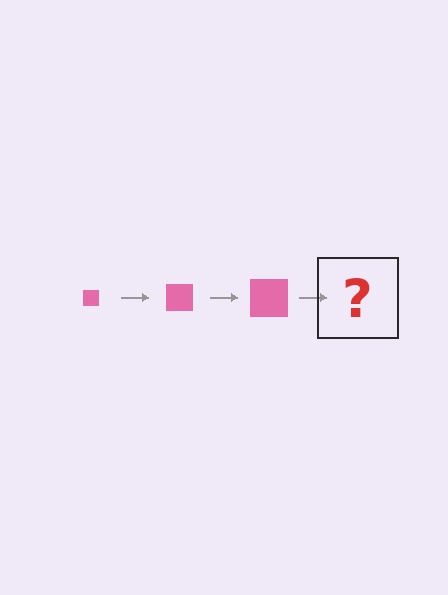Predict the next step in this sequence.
The next step is a pink square, larger than the previous one.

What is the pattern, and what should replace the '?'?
The pattern is that the square gets progressively larger each step. The '?' should be a pink square, larger than the previous one.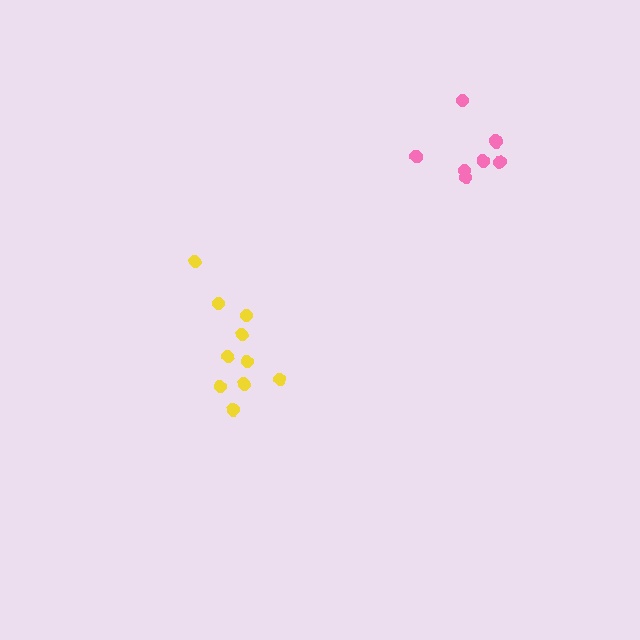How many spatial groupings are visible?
There are 2 spatial groupings.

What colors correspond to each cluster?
The clusters are colored: yellow, pink.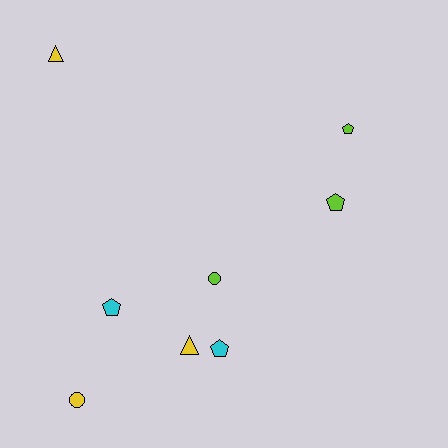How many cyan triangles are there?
There are no cyan triangles.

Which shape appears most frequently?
Pentagon, with 4 objects.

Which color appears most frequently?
Lime, with 3 objects.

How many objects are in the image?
There are 8 objects.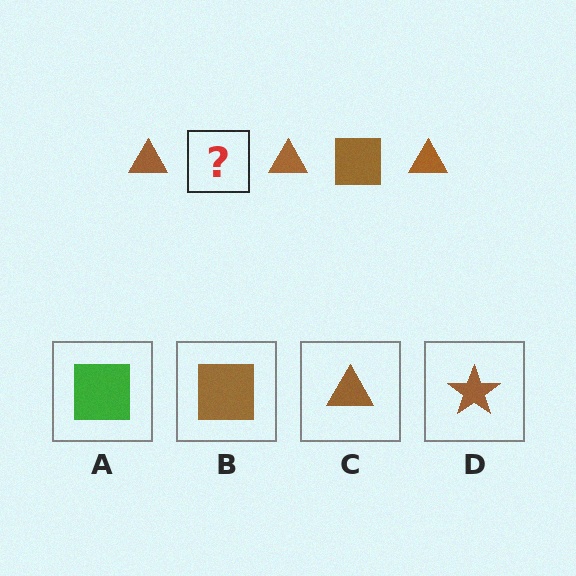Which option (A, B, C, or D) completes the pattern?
B.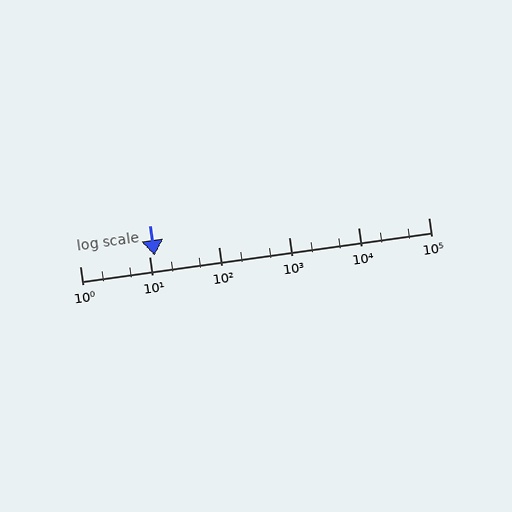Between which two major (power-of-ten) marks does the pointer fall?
The pointer is between 10 and 100.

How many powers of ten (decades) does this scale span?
The scale spans 5 decades, from 1 to 100000.